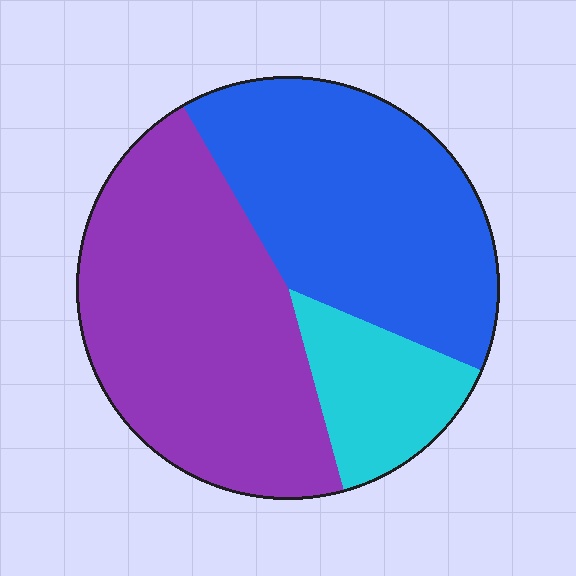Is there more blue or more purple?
Purple.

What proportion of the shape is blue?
Blue takes up about two fifths (2/5) of the shape.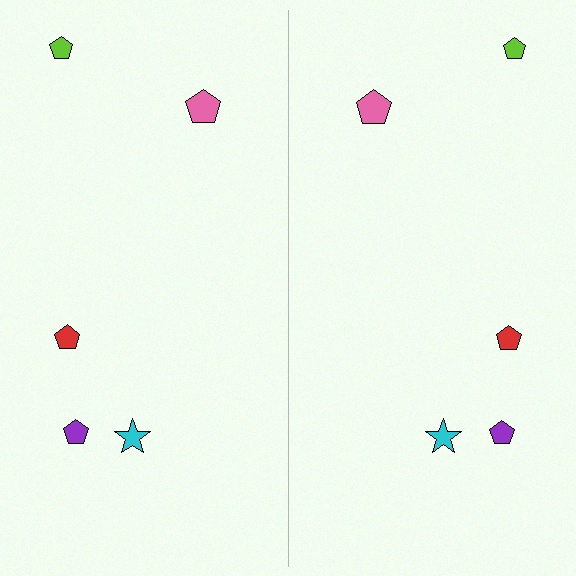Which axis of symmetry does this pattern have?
The pattern has a vertical axis of symmetry running through the center of the image.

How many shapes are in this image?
There are 10 shapes in this image.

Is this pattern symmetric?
Yes, this pattern has bilateral (reflection) symmetry.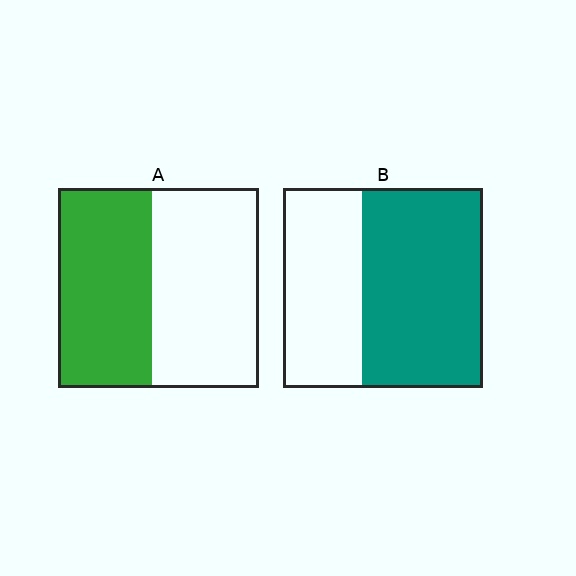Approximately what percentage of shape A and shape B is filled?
A is approximately 45% and B is approximately 60%.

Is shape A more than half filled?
Roughly half.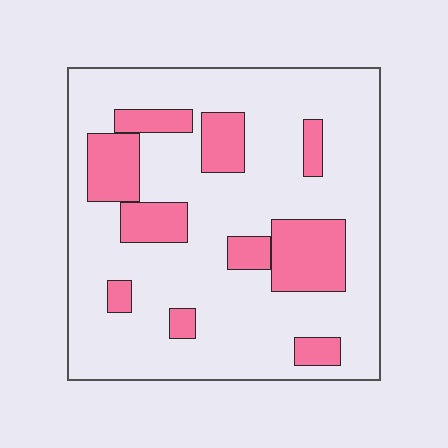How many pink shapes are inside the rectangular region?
10.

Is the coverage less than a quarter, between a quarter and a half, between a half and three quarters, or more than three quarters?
Less than a quarter.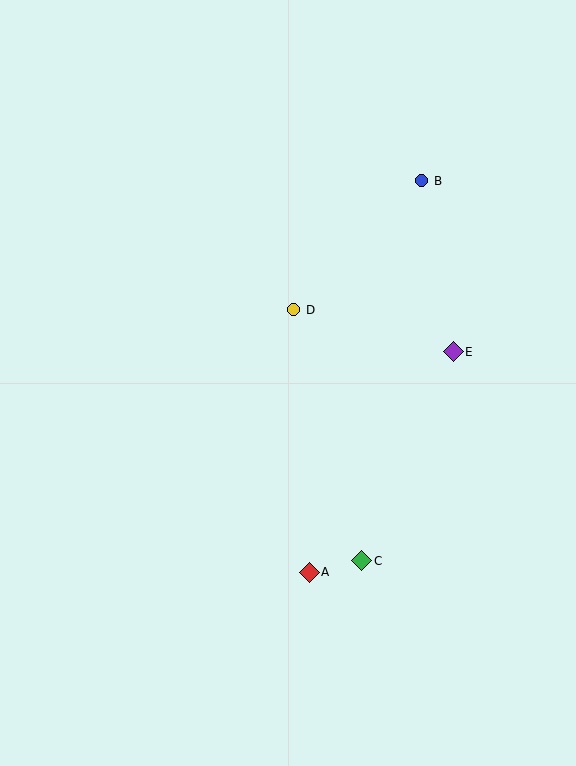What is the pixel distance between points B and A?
The distance between B and A is 407 pixels.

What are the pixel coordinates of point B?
Point B is at (422, 181).